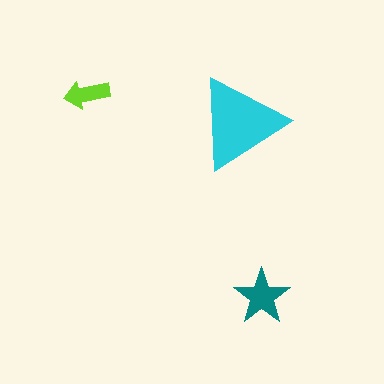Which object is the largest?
The cyan triangle.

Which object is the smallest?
The lime arrow.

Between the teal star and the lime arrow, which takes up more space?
The teal star.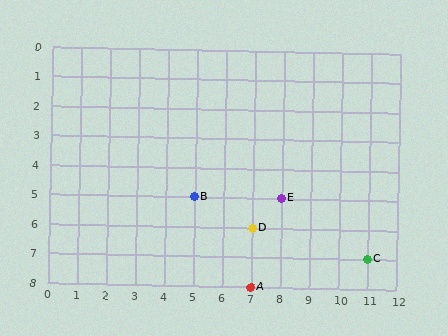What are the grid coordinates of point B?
Point B is at grid coordinates (5, 5).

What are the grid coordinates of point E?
Point E is at grid coordinates (8, 5).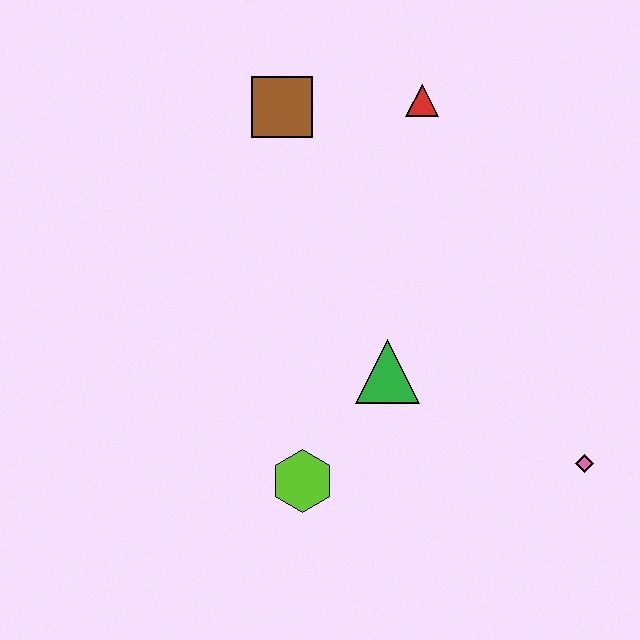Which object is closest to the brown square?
The red triangle is closest to the brown square.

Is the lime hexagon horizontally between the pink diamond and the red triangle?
No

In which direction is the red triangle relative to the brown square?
The red triangle is to the right of the brown square.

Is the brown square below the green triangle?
No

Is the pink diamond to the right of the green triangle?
Yes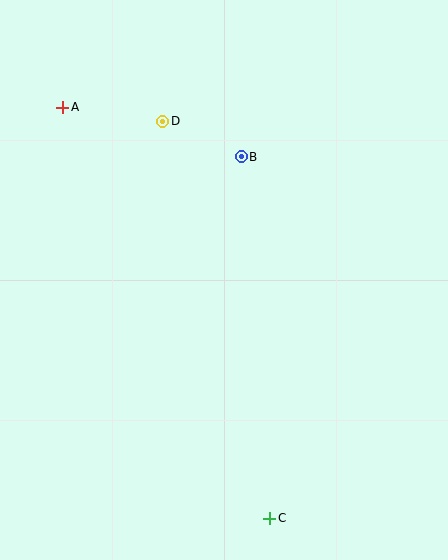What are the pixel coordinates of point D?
Point D is at (163, 121).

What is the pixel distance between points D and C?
The distance between D and C is 411 pixels.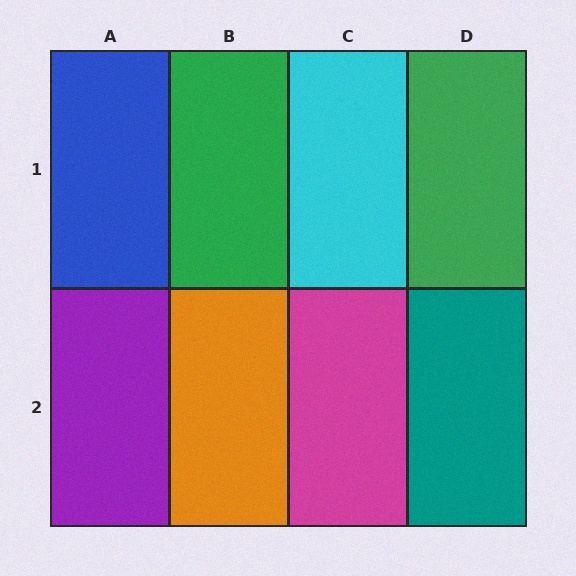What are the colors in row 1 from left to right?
Blue, green, cyan, green.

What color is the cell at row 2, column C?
Magenta.